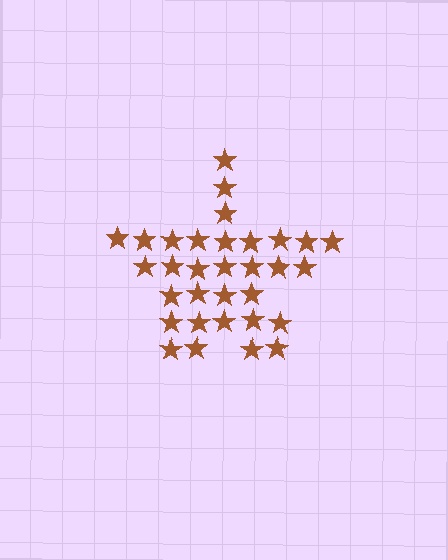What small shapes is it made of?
It is made of small stars.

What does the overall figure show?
The overall figure shows a star.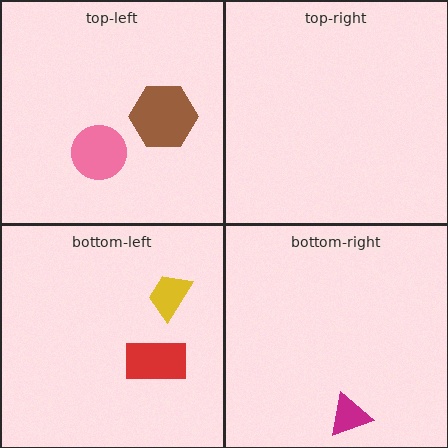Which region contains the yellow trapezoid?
The bottom-left region.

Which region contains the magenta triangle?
The bottom-right region.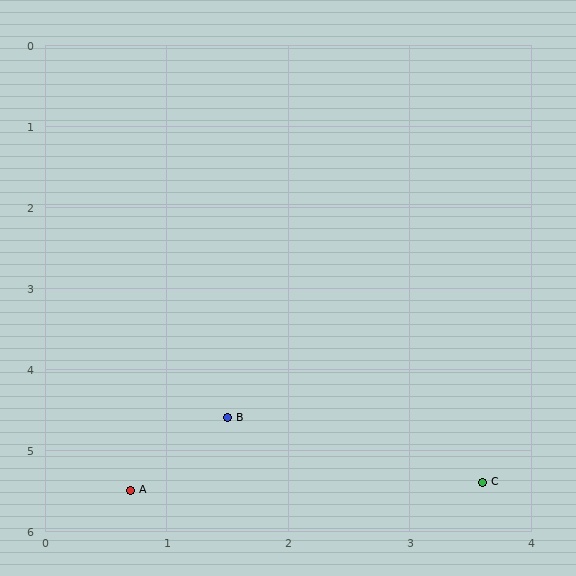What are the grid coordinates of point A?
Point A is at approximately (0.7, 5.5).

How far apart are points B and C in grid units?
Points B and C are about 2.2 grid units apart.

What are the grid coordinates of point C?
Point C is at approximately (3.6, 5.4).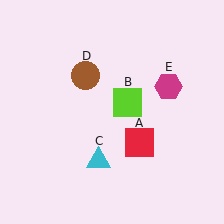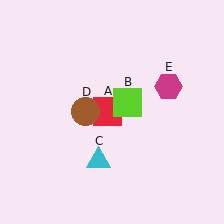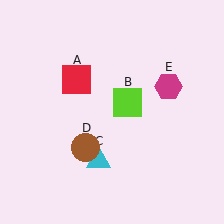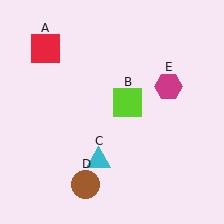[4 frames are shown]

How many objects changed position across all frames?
2 objects changed position: red square (object A), brown circle (object D).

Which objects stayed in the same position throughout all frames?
Lime square (object B) and cyan triangle (object C) and magenta hexagon (object E) remained stationary.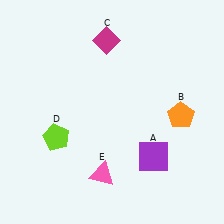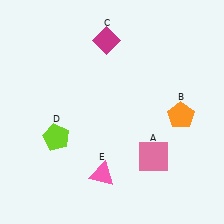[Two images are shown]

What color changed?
The square (A) changed from purple in Image 1 to pink in Image 2.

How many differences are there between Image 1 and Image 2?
There is 1 difference between the two images.